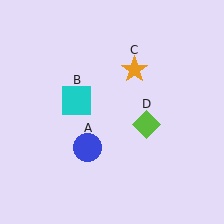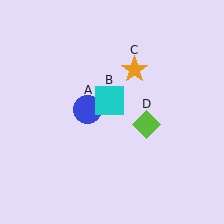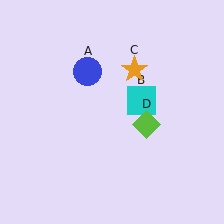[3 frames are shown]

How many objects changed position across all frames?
2 objects changed position: blue circle (object A), cyan square (object B).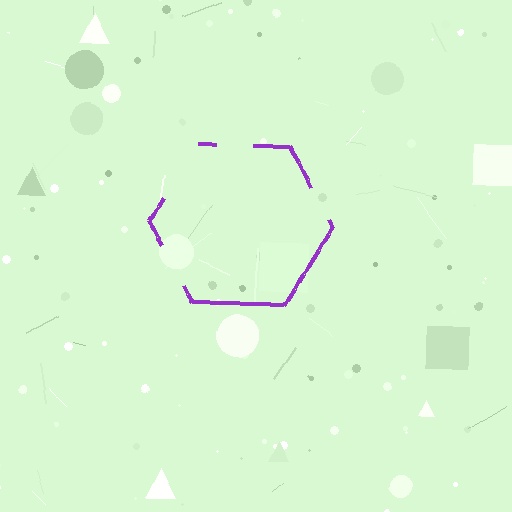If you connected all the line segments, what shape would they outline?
They would outline a hexagon.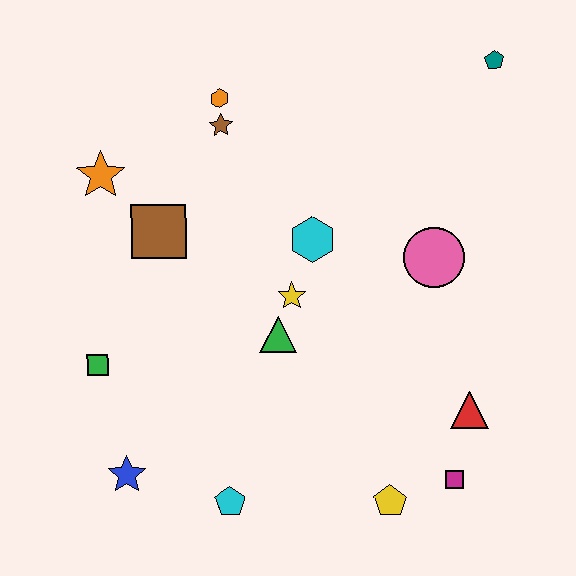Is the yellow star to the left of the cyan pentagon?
No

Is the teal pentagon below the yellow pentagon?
No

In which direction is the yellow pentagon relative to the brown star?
The yellow pentagon is below the brown star.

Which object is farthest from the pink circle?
The blue star is farthest from the pink circle.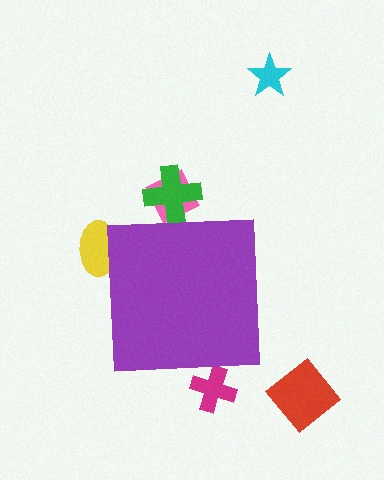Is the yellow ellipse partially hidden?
Yes, the yellow ellipse is partially hidden behind the purple square.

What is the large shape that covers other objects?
A purple square.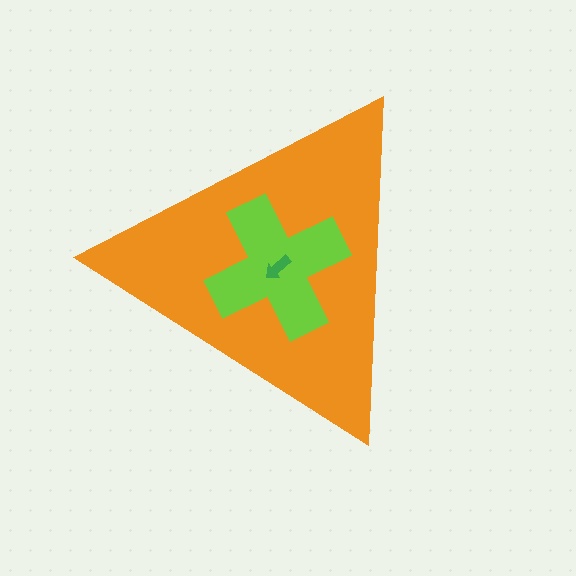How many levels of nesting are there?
3.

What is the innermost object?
The green arrow.